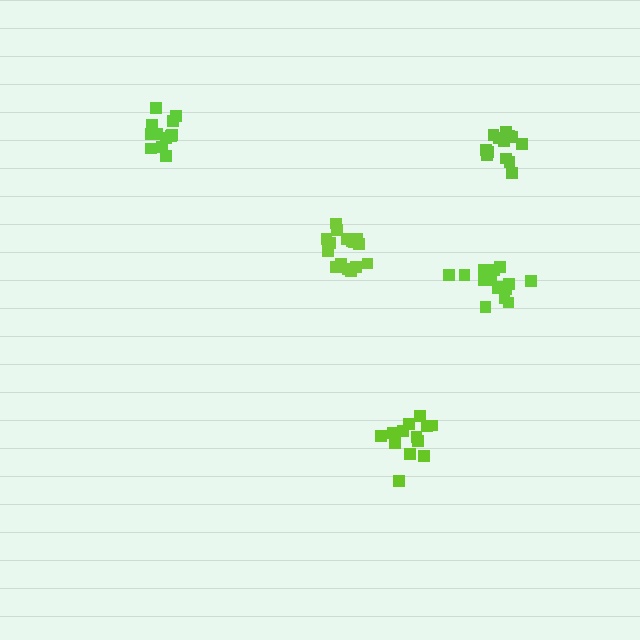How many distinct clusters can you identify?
There are 5 distinct clusters.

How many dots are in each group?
Group 1: 16 dots, Group 2: 14 dots, Group 3: 13 dots, Group 4: 16 dots, Group 5: 12 dots (71 total).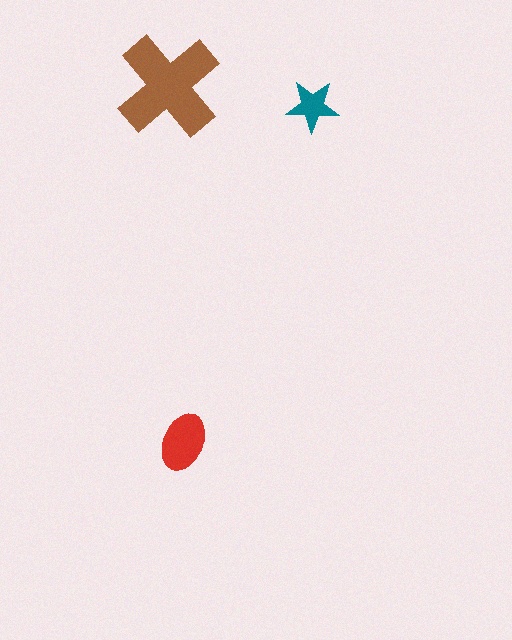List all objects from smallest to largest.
The teal star, the red ellipse, the brown cross.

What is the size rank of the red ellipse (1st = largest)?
2nd.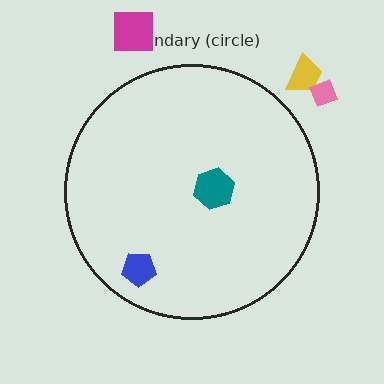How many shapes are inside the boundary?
2 inside, 3 outside.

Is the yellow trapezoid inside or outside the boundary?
Outside.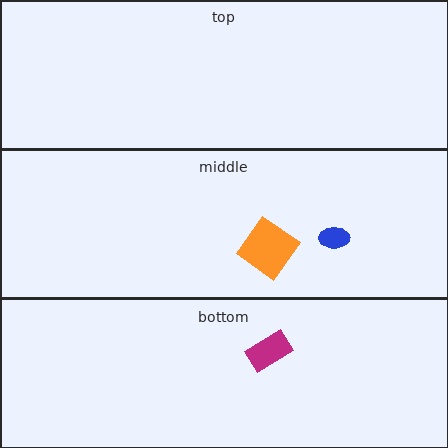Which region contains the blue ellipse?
The middle region.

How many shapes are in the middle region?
2.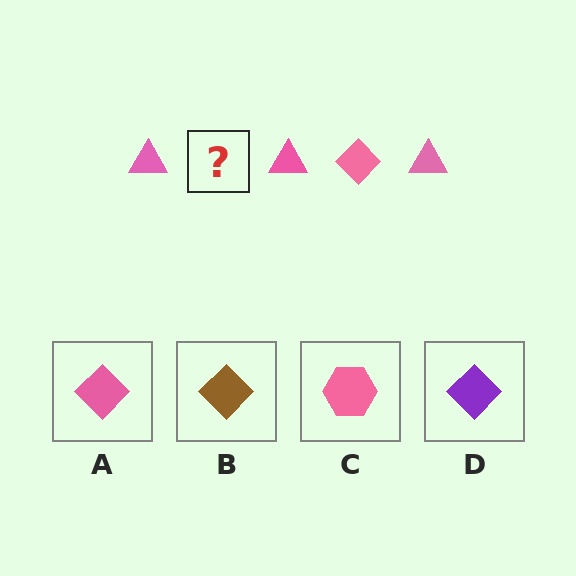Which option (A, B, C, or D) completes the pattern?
A.